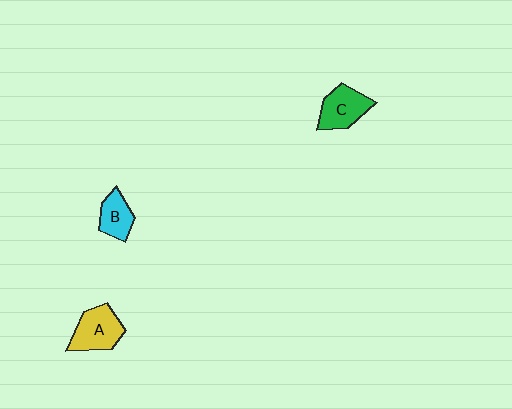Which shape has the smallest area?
Shape B (cyan).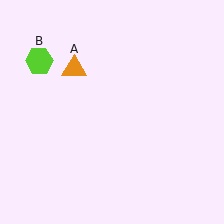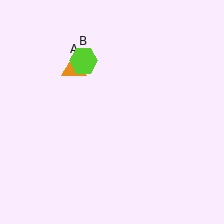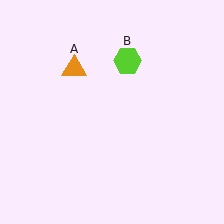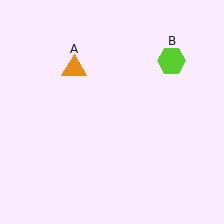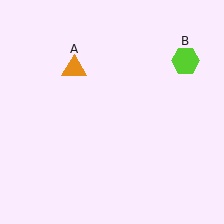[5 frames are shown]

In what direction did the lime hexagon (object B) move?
The lime hexagon (object B) moved right.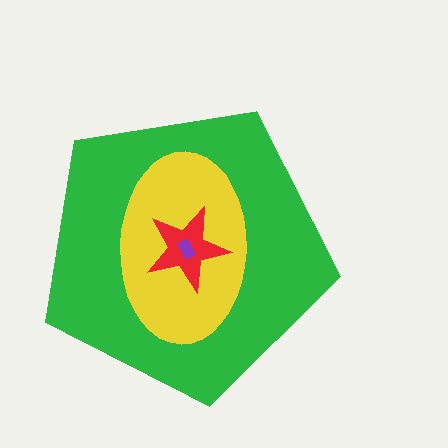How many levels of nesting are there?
4.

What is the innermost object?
The purple rectangle.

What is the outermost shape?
The green pentagon.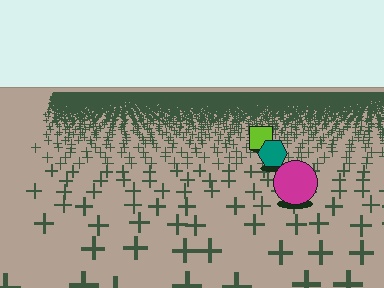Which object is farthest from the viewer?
The lime square is farthest from the viewer. It appears smaller and the ground texture around it is denser.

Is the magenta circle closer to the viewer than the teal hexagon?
Yes. The magenta circle is closer — you can tell from the texture gradient: the ground texture is coarser near it.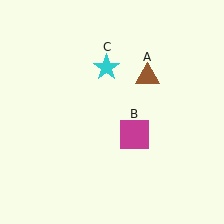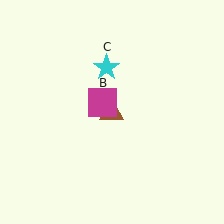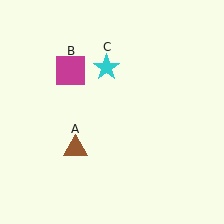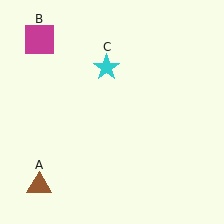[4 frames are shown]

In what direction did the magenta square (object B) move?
The magenta square (object B) moved up and to the left.